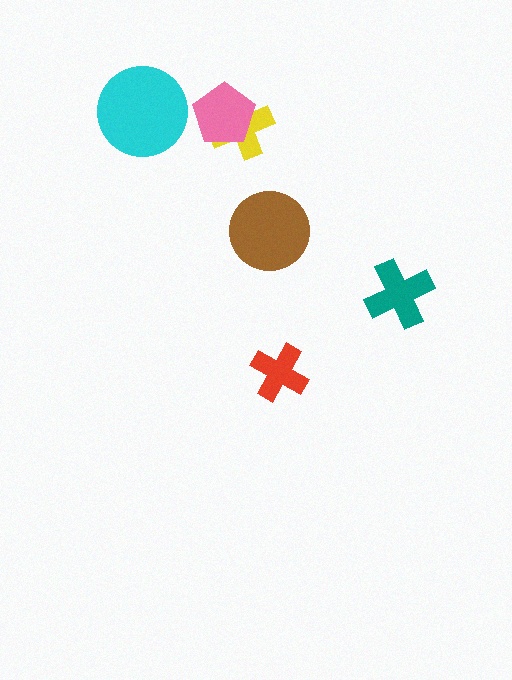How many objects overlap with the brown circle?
0 objects overlap with the brown circle.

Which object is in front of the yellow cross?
The pink pentagon is in front of the yellow cross.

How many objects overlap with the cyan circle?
0 objects overlap with the cyan circle.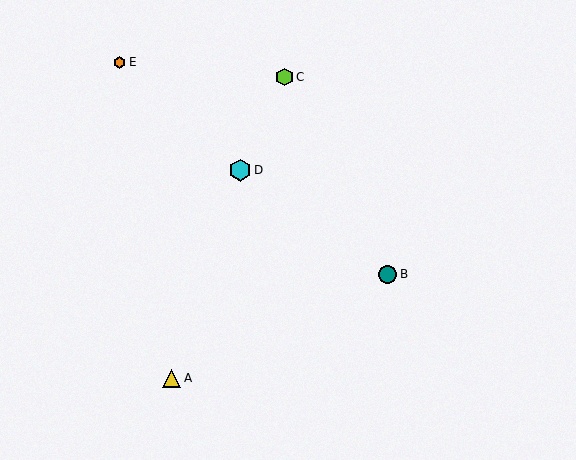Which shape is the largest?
The cyan hexagon (labeled D) is the largest.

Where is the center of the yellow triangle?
The center of the yellow triangle is at (172, 378).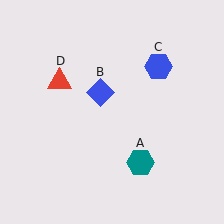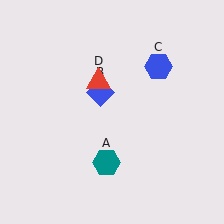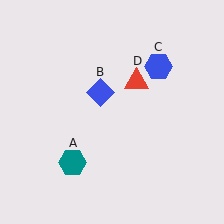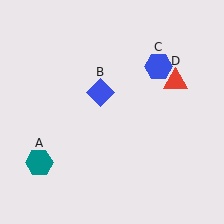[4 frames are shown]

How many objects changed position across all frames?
2 objects changed position: teal hexagon (object A), red triangle (object D).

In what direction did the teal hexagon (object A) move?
The teal hexagon (object A) moved left.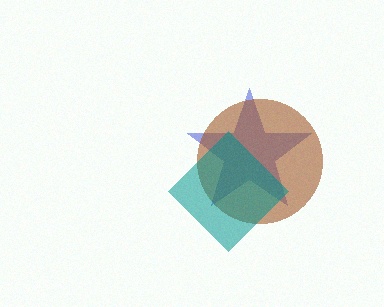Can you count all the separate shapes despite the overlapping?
Yes, there are 3 separate shapes.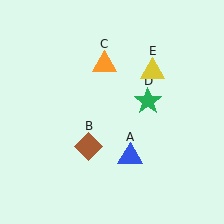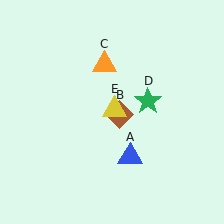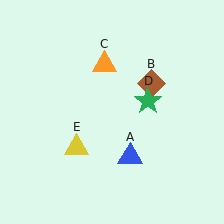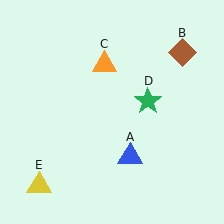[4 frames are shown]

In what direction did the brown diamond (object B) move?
The brown diamond (object B) moved up and to the right.